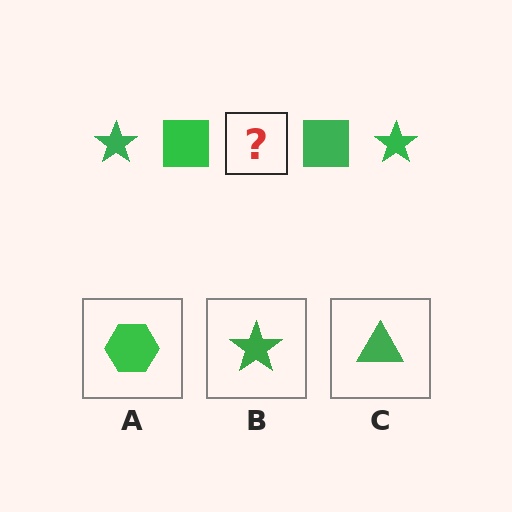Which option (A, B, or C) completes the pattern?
B.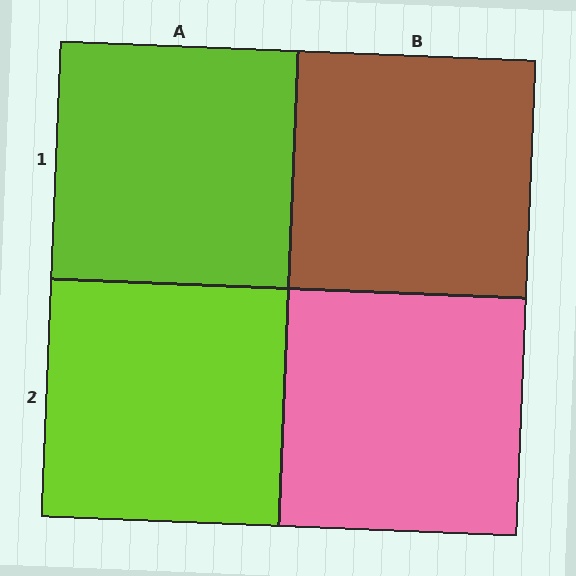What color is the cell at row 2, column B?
Pink.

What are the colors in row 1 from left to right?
Lime, brown.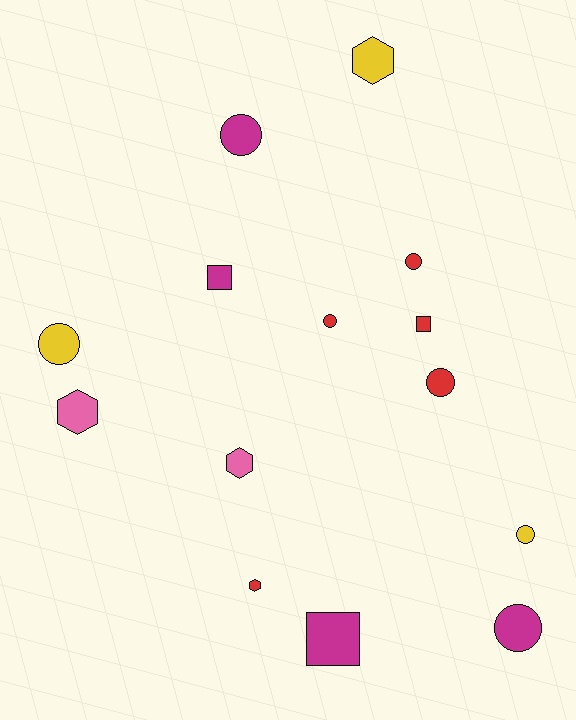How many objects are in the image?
There are 14 objects.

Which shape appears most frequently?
Circle, with 7 objects.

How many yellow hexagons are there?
There is 1 yellow hexagon.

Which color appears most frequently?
Red, with 5 objects.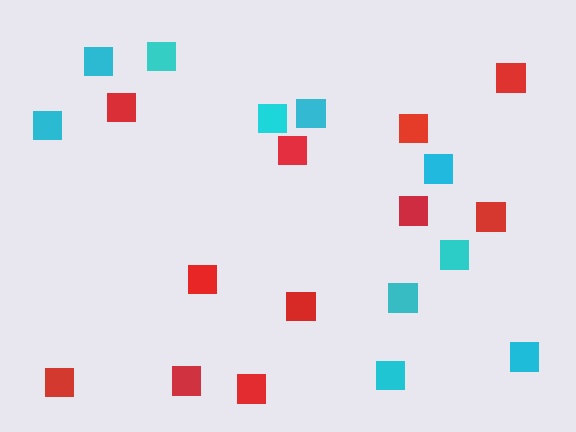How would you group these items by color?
There are 2 groups: one group of cyan squares (10) and one group of red squares (11).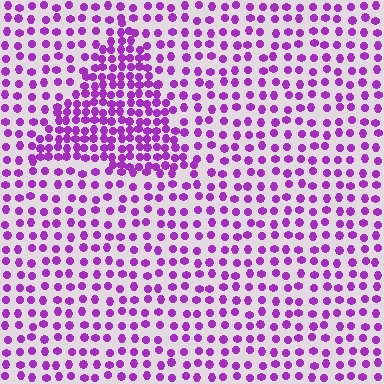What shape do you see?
I see a triangle.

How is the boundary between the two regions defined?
The boundary is defined by a change in element density (approximately 2.0x ratio). All elements are the same color, size, and shape.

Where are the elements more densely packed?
The elements are more densely packed inside the triangle boundary.